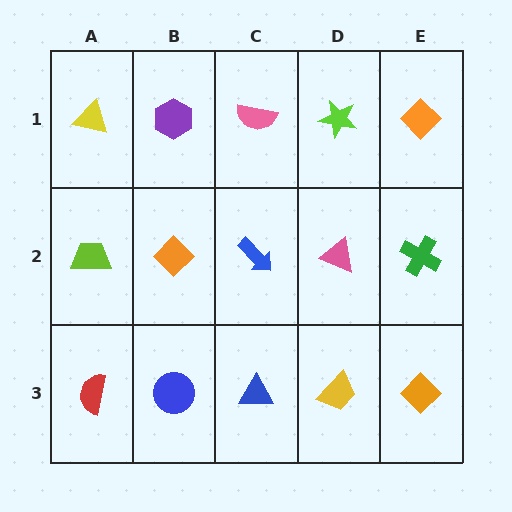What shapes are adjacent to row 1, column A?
A lime trapezoid (row 2, column A), a purple hexagon (row 1, column B).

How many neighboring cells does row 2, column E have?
3.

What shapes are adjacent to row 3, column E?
A green cross (row 2, column E), a yellow trapezoid (row 3, column D).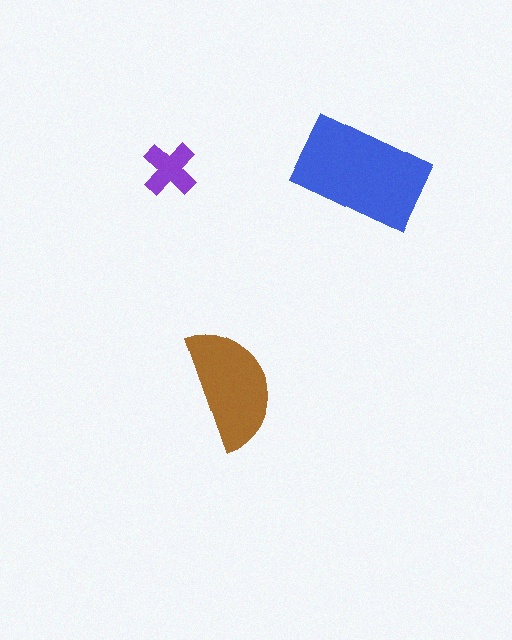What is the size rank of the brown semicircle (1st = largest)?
2nd.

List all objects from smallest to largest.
The purple cross, the brown semicircle, the blue rectangle.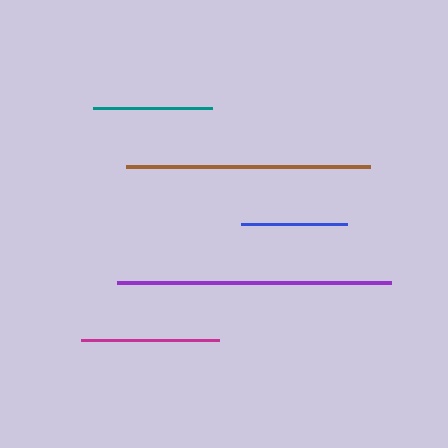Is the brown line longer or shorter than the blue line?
The brown line is longer than the blue line.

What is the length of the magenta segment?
The magenta segment is approximately 139 pixels long.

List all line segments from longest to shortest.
From longest to shortest: purple, brown, magenta, teal, blue.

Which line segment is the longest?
The purple line is the longest at approximately 274 pixels.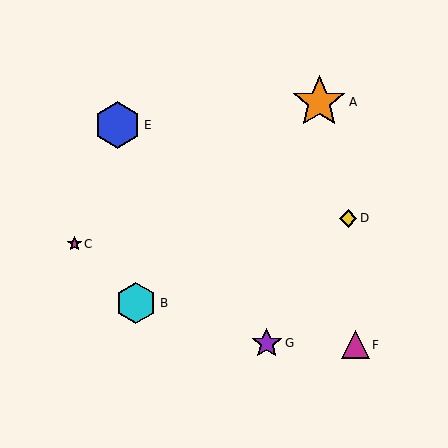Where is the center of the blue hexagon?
The center of the blue hexagon is at (118, 125).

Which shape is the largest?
The orange star (labeled A) is the largest.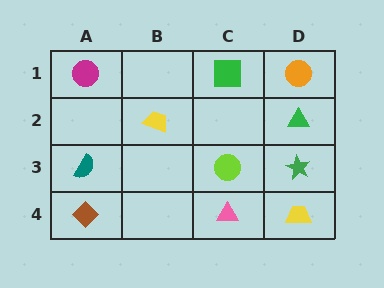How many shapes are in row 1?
3 shapes.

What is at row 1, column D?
An orange circle.